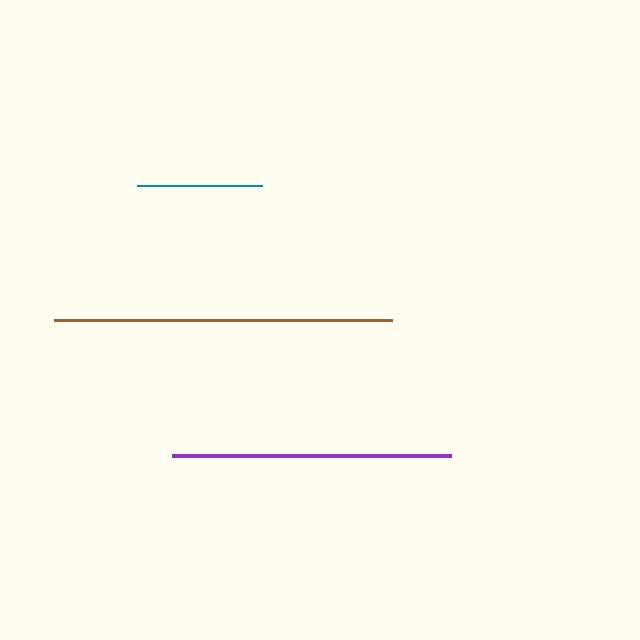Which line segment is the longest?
The brown line is the longest at approximately 338 pixels.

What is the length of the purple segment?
The purple segment is approximately 279 pixels long.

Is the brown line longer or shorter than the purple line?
The brown line is longer than the purple line.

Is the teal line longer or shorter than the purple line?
The purple line is longer than the teal line.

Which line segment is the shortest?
The teal line is the shortest at approximately 125 pixels.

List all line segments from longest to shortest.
From longest to shortest: brown, purple, teal.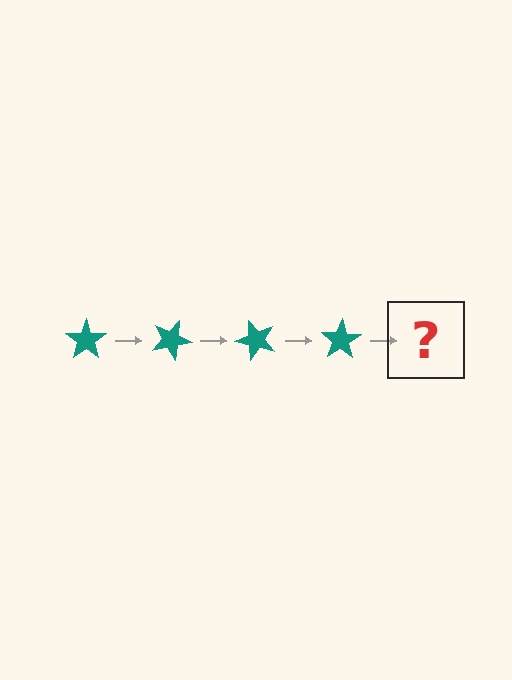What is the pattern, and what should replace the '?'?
The pattern is that the star rotates 25 degrees each step. The '?' should be a teal star rotated 100 degrees.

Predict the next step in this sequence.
The next step is a teal star rotated 100 degrees.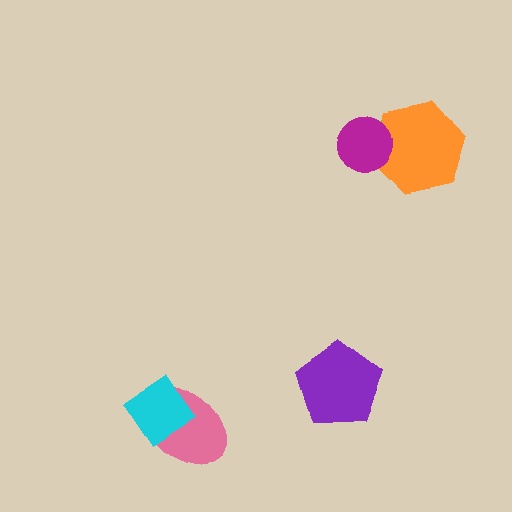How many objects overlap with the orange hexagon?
2 objects overlap with the orange hexagon.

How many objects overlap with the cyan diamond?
1 object overlaps with the cyan diamond.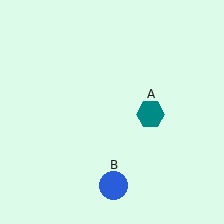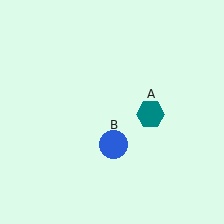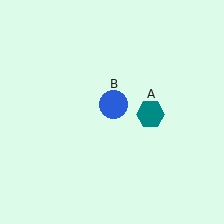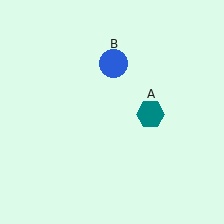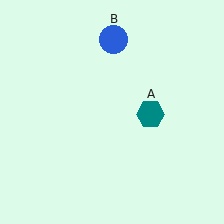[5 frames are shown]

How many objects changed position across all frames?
1 object changed position: blue circle (object B).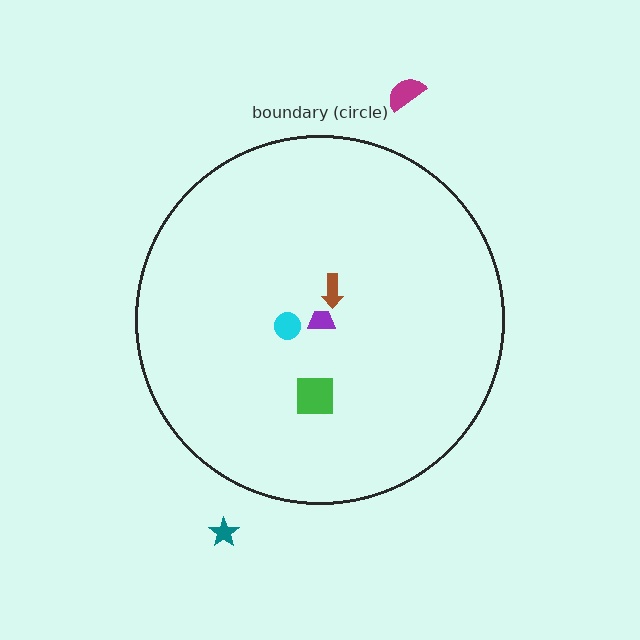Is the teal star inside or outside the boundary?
Outside.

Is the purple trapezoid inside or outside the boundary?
Inside.